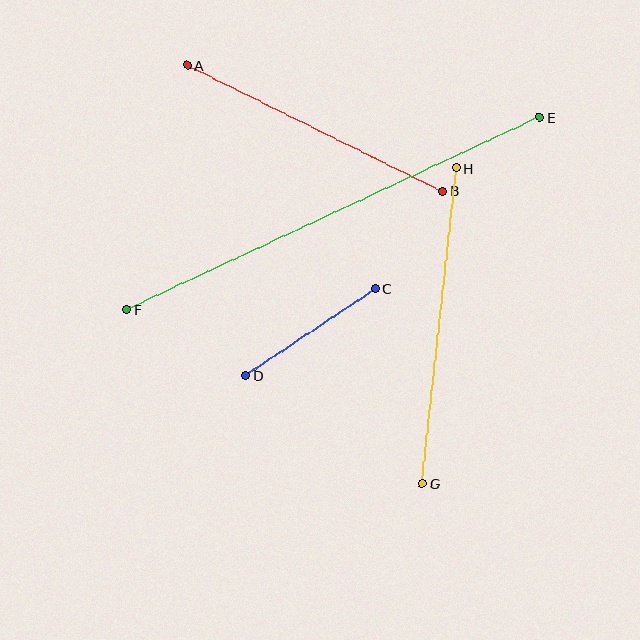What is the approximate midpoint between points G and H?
The midpoint is at approximately (439, 326) pixels.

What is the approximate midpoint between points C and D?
The midpoint is at approximately (311, 332) pixels.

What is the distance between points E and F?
The distance is approximately 456 pixels.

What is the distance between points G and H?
The distance is approximately 317 pixels.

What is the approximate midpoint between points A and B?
The midpoint is at approximately (315, 128) pixels.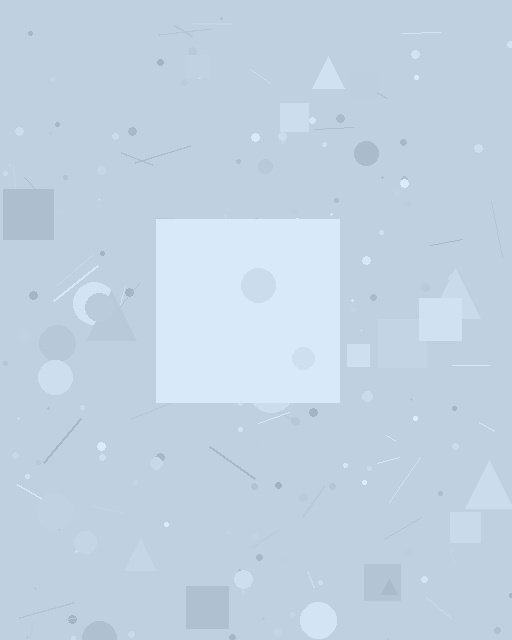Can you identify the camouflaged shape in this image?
The camouflaged shape is a square.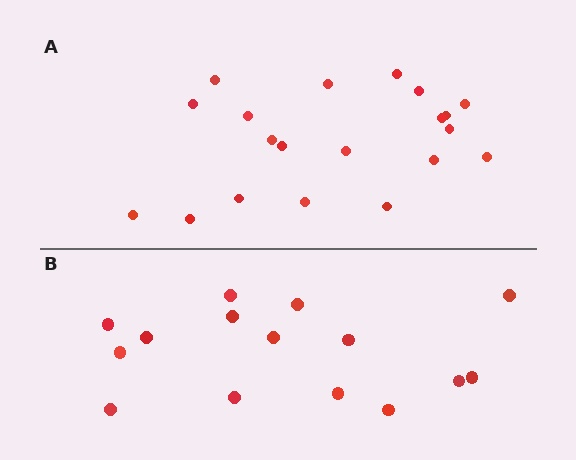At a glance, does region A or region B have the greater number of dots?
Region A (the top region) has more dots.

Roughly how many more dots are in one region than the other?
Region A has about 5 more dots than region B.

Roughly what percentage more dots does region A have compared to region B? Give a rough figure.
About 35% more.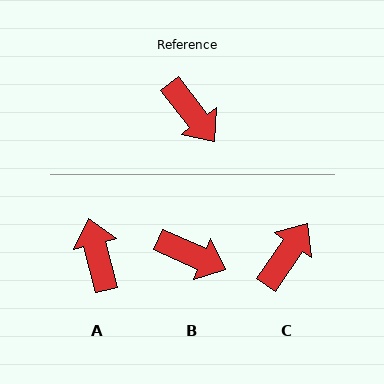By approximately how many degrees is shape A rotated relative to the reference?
Approximately 157 degrees counter-clockwise.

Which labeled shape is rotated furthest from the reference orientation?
A, about 157 degrees away.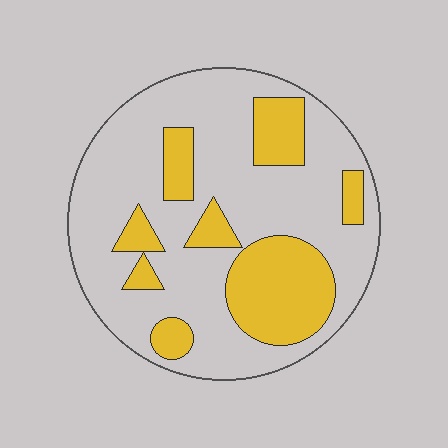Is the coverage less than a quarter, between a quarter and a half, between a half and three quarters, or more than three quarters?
Between a quarter and a half.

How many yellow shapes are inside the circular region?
8.